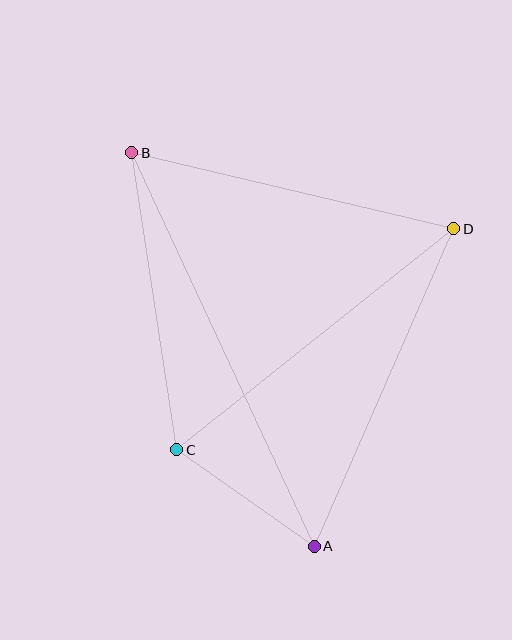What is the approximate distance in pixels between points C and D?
The distance between C and D is approximately 354 pixels.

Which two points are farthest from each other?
Points A and B are farthest from each other.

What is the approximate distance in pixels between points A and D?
The distance between A and D is approximately 347 pixels.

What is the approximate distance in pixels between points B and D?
The distance between B and D is approximately 331 pixels.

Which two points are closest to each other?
Points A and C are closest to each other.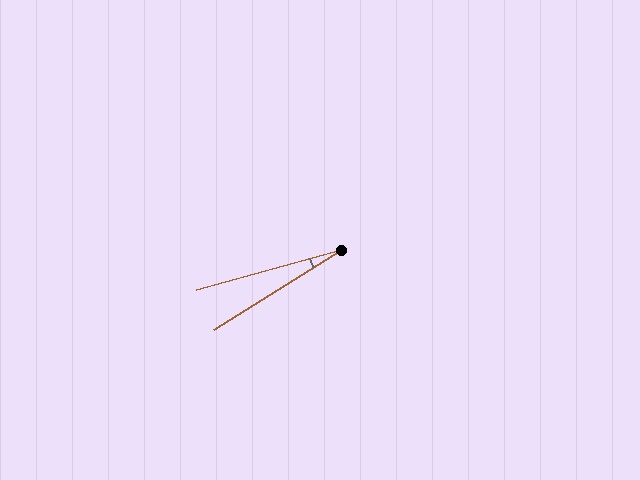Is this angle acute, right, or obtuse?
It is acute.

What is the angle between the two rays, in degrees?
Approximately 17 degrees.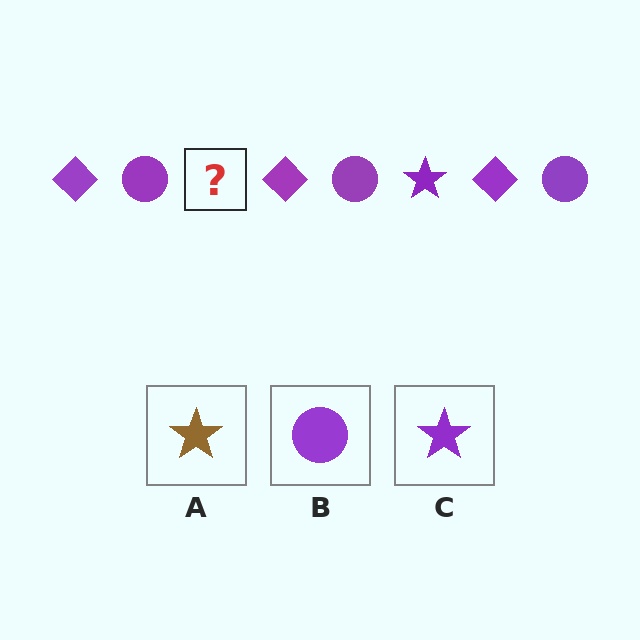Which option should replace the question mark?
Option C.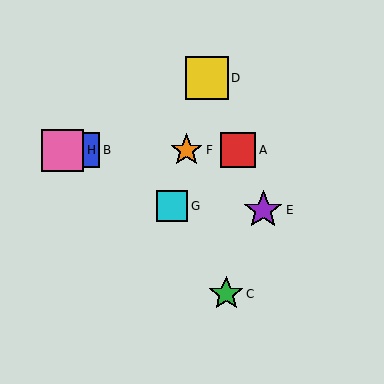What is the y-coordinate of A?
Object A is at y≈150.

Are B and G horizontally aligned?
No, B is at y≈150 and G is at y≈206.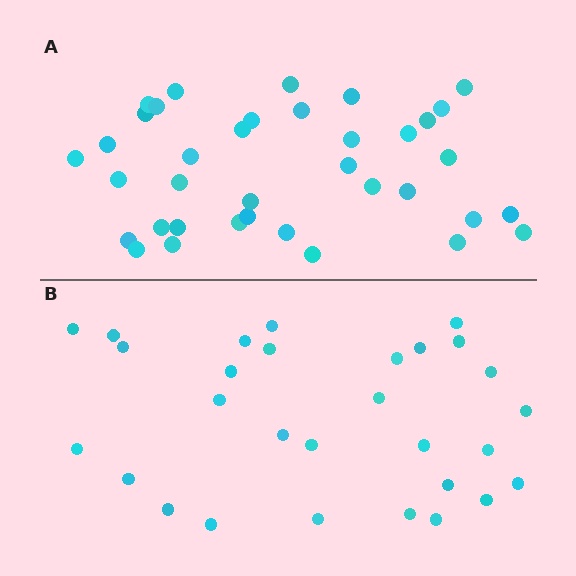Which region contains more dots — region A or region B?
Region A (the top region) has more dots.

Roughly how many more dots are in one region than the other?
Region A has roughly 8 or so more dots than region B.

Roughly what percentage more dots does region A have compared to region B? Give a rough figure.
About 30% more.